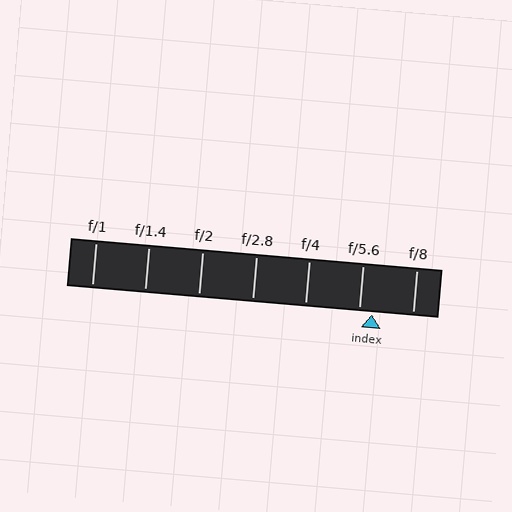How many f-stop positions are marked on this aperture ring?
There are 7 f-stop positions marked.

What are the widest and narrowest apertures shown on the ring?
The widest aperture shown is f/1 and the narrowest is f/8.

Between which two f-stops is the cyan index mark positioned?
The index mark is between f/5.6 and f/8.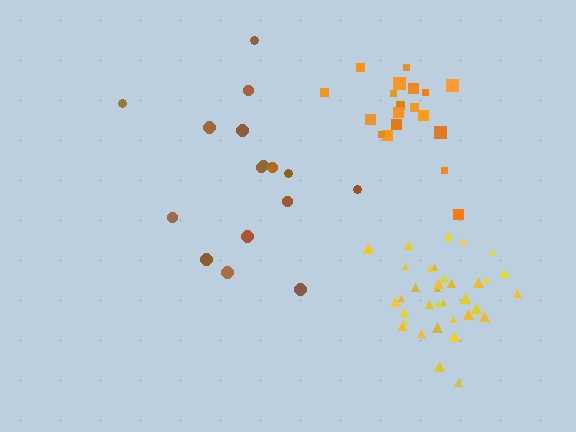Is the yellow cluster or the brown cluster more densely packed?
Yellow.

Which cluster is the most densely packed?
Yellow.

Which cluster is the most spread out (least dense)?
Brown.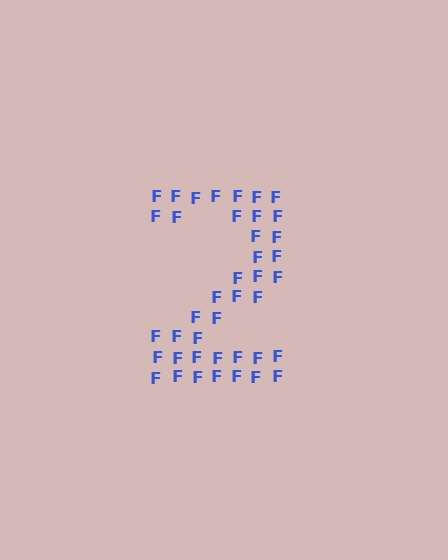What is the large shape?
The large shape is the digit 2.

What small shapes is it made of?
It is made of small letter F's.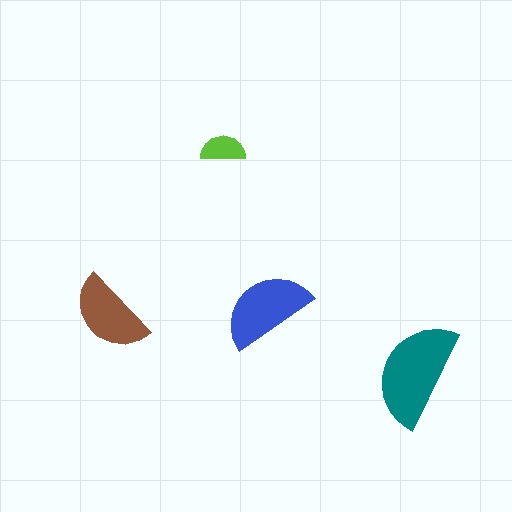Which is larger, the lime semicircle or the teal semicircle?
The teal one.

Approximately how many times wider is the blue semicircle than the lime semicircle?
About 2 times wider.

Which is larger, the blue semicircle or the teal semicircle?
The teal one.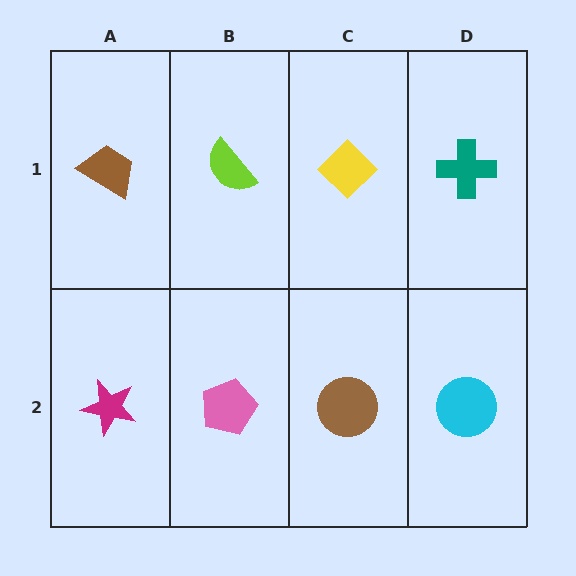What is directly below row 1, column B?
A pink pentagon.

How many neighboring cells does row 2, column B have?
3.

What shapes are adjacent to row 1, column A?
A magenta star (row 2, column A), a lime semicircle (row 1, column B).